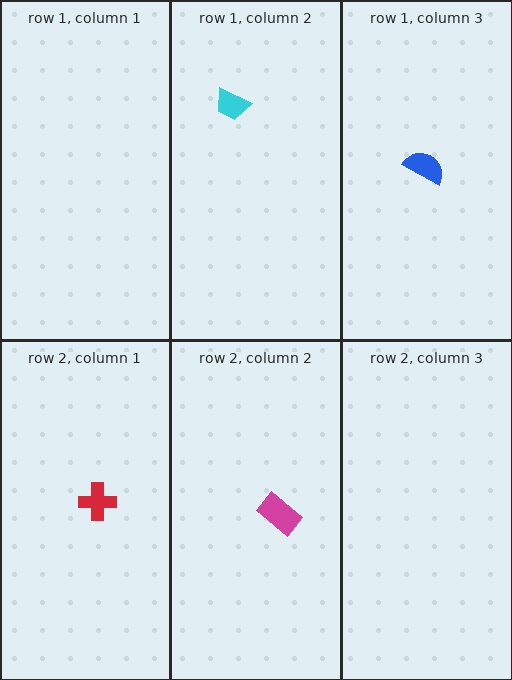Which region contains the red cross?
The row 2, column 1 region.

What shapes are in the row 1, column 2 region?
The cyan trapezoid.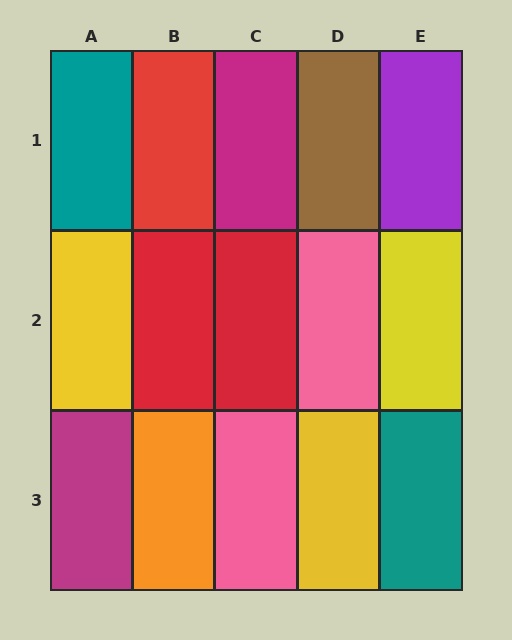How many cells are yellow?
3 cells are yellow.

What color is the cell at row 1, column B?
Red.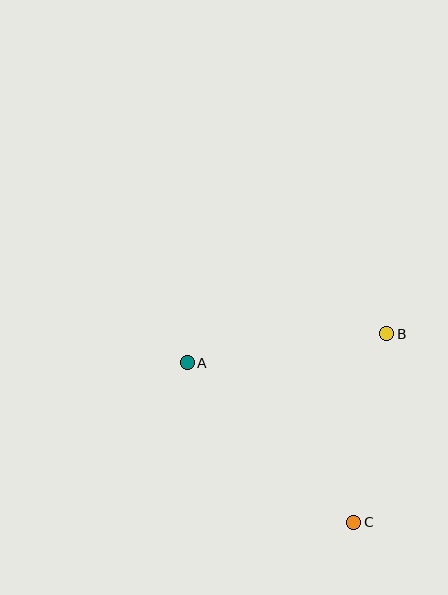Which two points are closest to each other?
Points B and C are closest to each other.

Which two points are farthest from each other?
Points A and C are farthest from each other.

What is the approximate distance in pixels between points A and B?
The distance between A and B is approximately 202 pixels.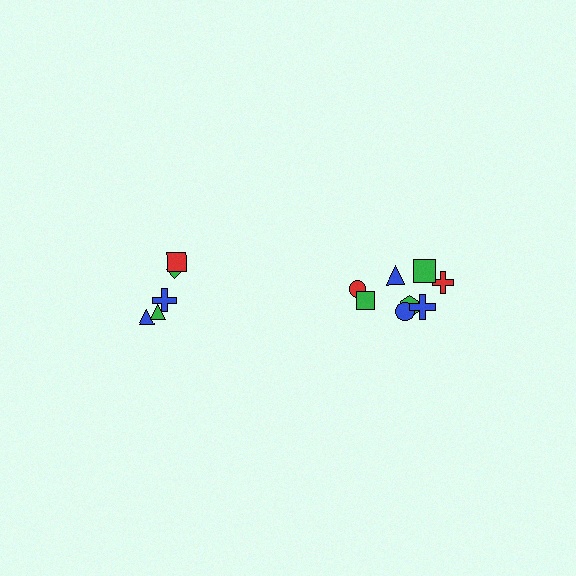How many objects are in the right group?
There are 8 objects.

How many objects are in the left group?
There are 5 objects.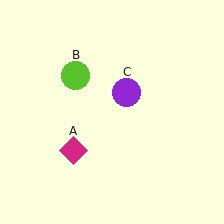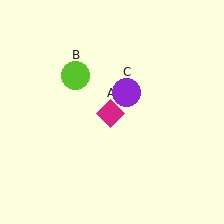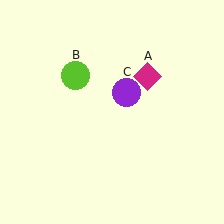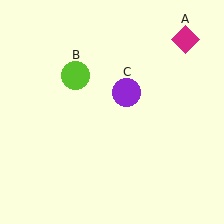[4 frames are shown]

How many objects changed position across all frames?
1 object changed position: magenta diamond (object A).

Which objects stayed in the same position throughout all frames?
Lime circle (object B) and purple circle (object C) remained stationary.